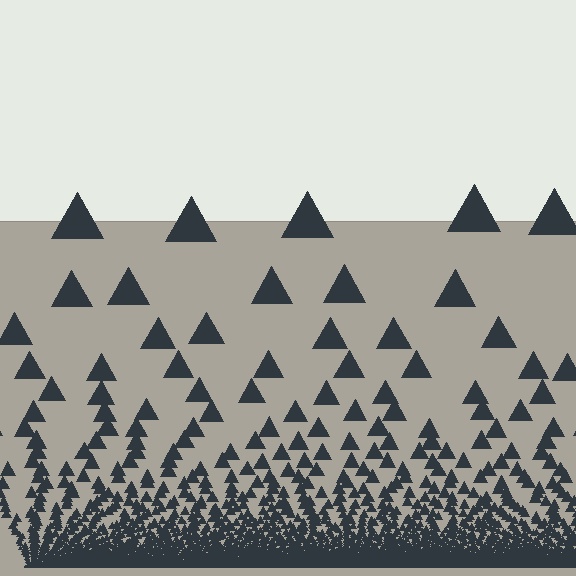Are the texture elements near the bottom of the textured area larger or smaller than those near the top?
Smaller. The gradient is inverted — elements near the bottom are smaller and denser.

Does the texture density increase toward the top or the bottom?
Density increases toward the bottom.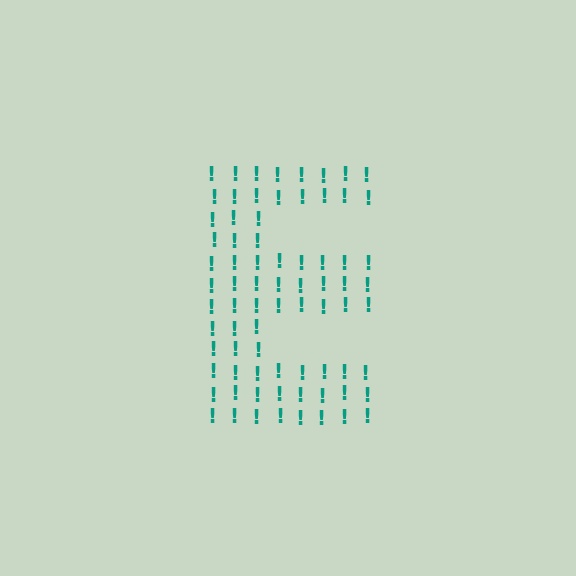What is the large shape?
The large shape is the letter E.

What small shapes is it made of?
It is made of small exclamation marks.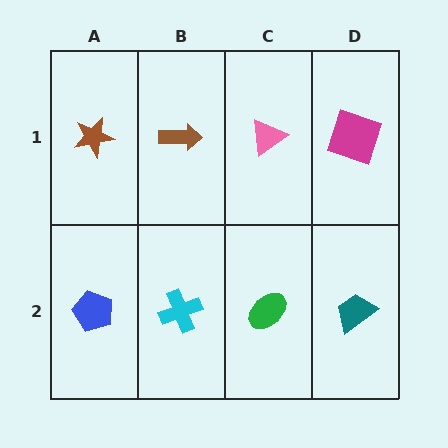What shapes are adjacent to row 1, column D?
A teal trapezoid (row 2, column D), a pink triangle (row 1, column C).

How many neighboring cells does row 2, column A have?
2.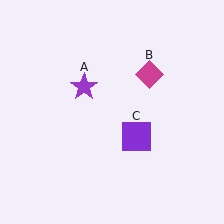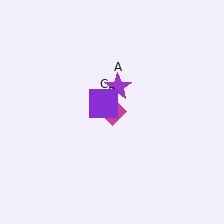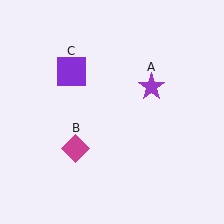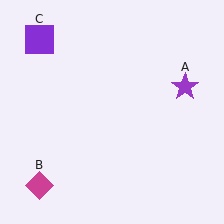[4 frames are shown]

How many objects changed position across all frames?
3 objects changed position: purple star (object A), magenta diamond (object B), purple square (object C).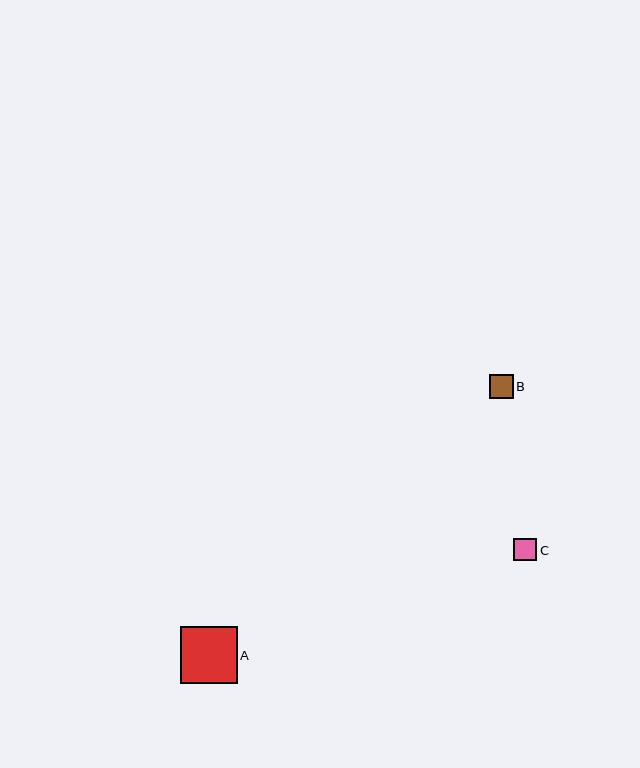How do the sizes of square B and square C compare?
Square B and square C are approximately the same size.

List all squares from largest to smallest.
From largest to smallest: A, B, C.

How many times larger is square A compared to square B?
Square A is approximately 2.4 times the size of square B.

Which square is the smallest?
Square C is the smallest with a size of approximately 23 pixels.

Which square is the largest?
Square A is the largest with a size of approximately 57 pixels.